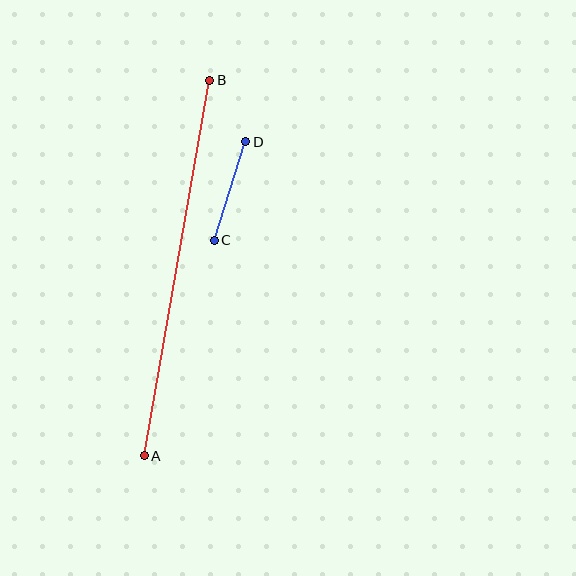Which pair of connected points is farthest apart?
Points A and B are farthest apart.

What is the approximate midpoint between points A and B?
The midpoint is at approximately (177, 268) pixels.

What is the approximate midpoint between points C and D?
The midpoint is at approximately (230, 191) pixels.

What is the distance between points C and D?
The distance is approximately 103 pixels.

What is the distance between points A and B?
The distance is approximately 381 pixels.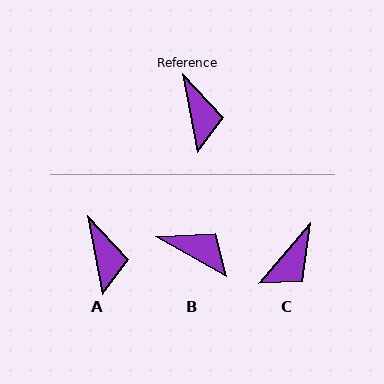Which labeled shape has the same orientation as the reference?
A.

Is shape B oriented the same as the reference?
No, it is off by about 50 degrees.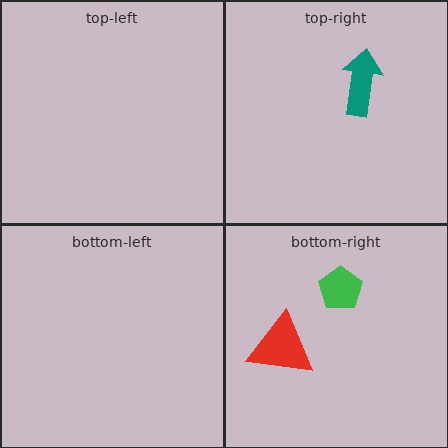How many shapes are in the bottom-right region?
2.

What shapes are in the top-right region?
The teal arrow.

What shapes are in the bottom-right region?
The green pentagon, the red triangle.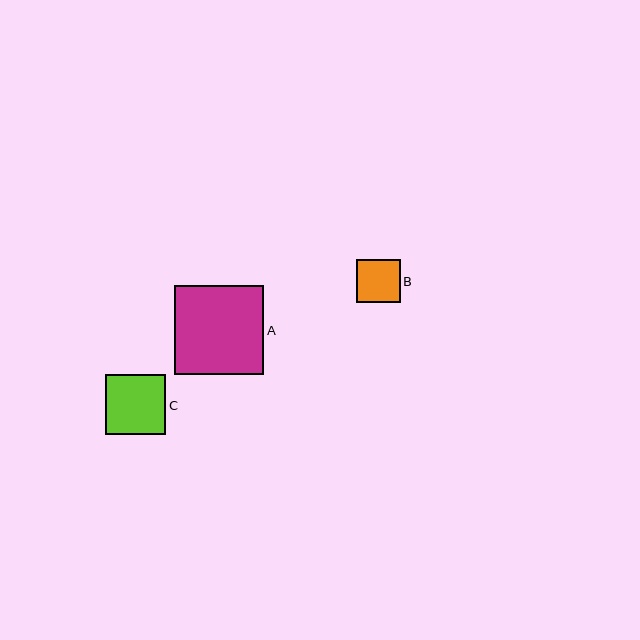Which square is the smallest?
Square B is the smallest with a size of approximately 44 pixels.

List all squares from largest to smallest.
From largest to smallest: A, C, B.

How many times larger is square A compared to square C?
Square A is approximately 1.5 times the size of square C.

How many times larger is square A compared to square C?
Square A is approximately 1.5 times the size of square C.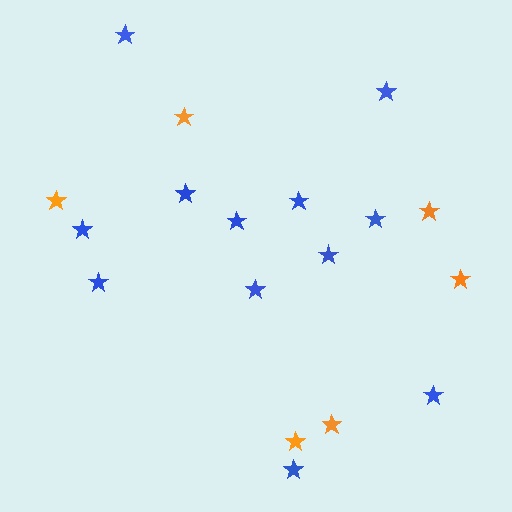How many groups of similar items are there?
There are 2 groups: one group of orange stars (6) and one group of blue stars (12).